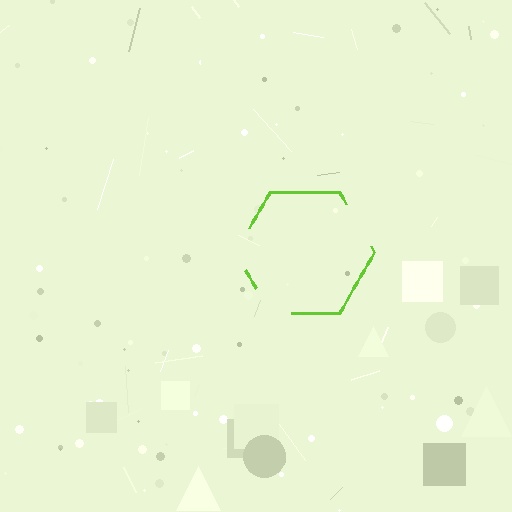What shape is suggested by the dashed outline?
The dashed outline suggests a hexagon.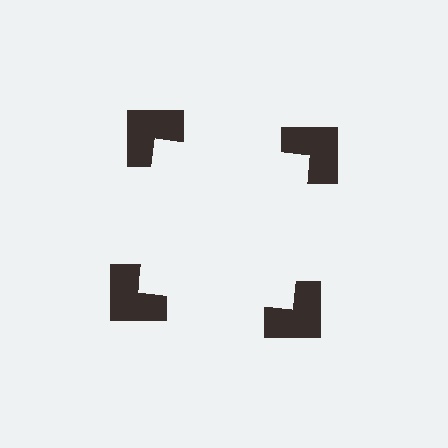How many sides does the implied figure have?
4 sides.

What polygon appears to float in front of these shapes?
An illusory square — its edges are inferred from the aligned wedge cuts in the notched squares, not physically drawn.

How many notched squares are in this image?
There are 4 — one at each vertex of the illusory square.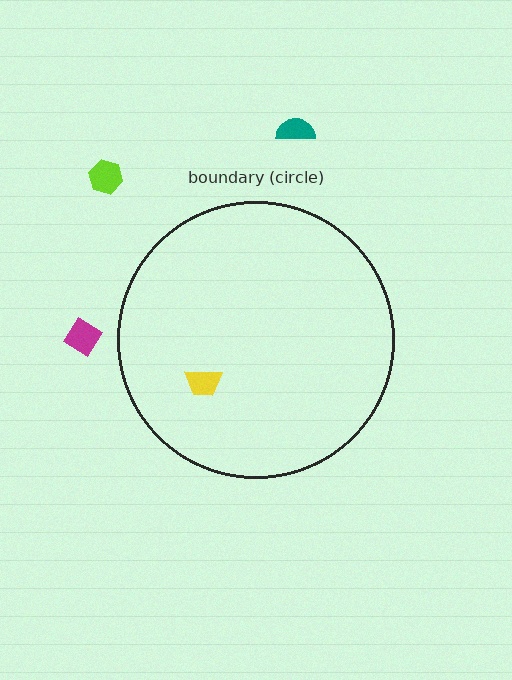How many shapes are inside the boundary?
1 inside, 3 outside.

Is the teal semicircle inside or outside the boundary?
Outside.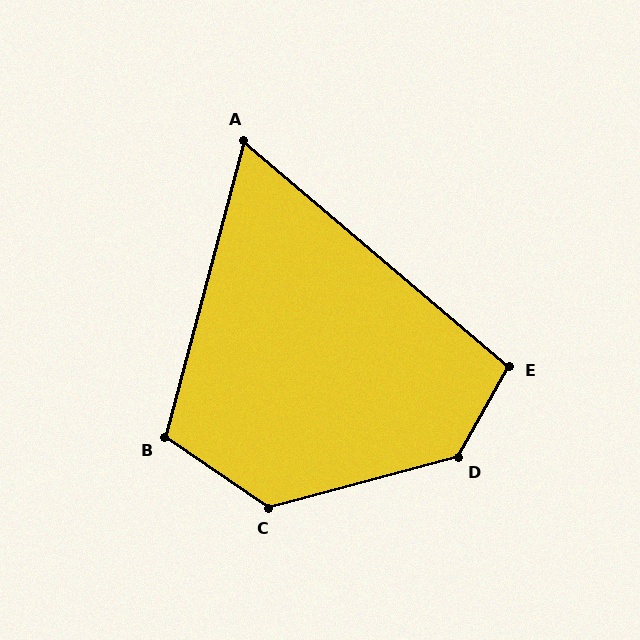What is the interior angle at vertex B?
Approximately 109 degrees (obtuse).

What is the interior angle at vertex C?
Approximately 131 degrees (obtuse).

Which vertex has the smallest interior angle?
A, at approximately 65 degrees.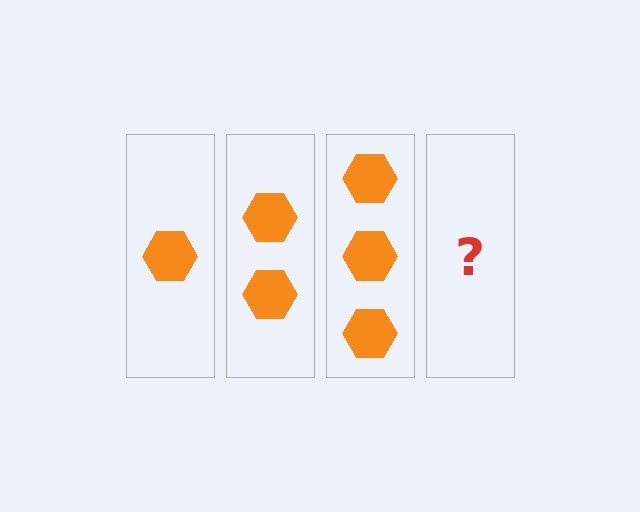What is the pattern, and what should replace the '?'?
The pattern is that each step adds one more hexagon. The '?' should be 4 hexagons.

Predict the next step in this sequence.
The next step is 4 hexagons.